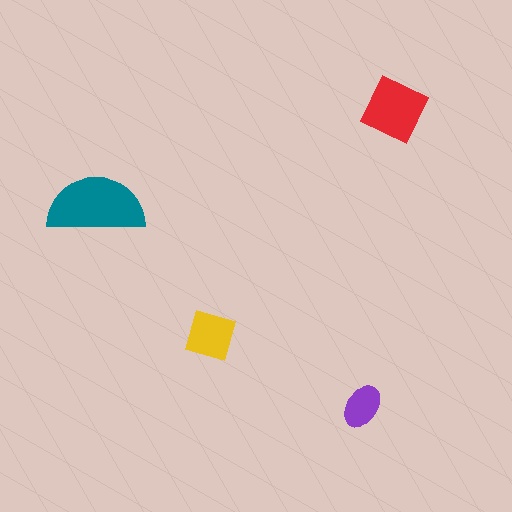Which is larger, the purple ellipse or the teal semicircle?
The teal semicircle.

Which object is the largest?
The teal semicircle.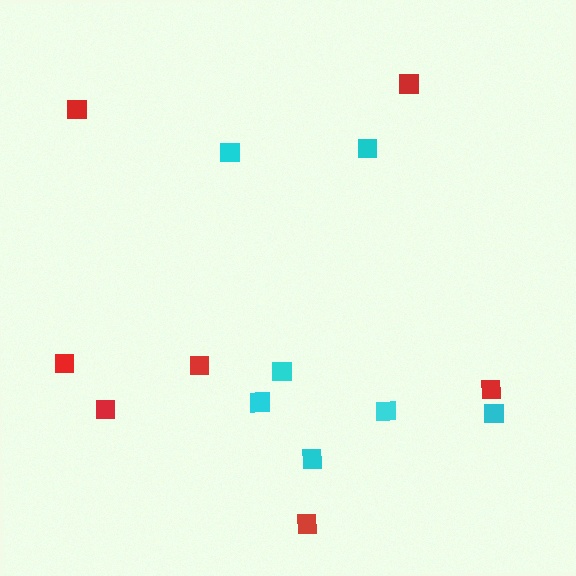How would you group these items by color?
There are 2 groups: one group of cyan squares (7) and one group of red squares (7).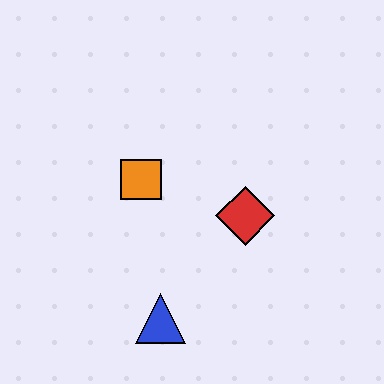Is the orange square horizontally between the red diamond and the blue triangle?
No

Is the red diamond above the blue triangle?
Yes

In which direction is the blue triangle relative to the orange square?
The blue triangle is below the orange square.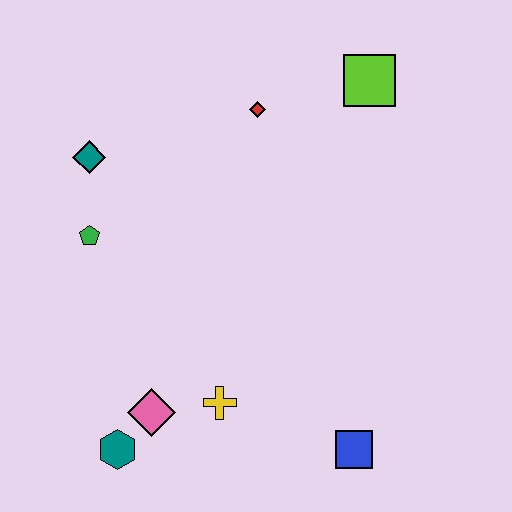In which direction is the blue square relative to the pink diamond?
The blue square is to the right of the pink diamond.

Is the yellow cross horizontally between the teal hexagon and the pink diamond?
No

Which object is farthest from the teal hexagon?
The lime square is farthest from the teal hexagon.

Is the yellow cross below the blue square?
No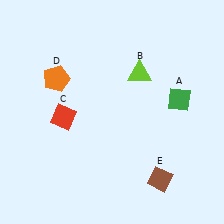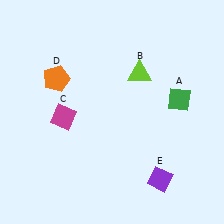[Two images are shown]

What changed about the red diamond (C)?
In Image 1, C is red. In Image 2, it changed to magenta.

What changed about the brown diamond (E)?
In Image 1, E is brown. In Image 2, it changed to purple.